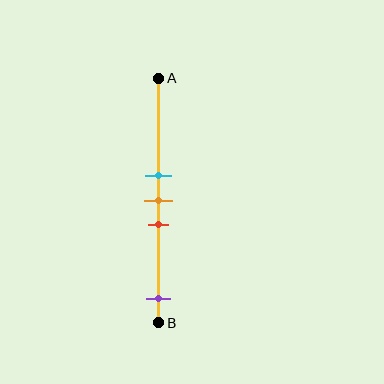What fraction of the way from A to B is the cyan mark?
The cyan mark is approximately 40% (0.4) of the way from A to B.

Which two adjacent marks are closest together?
The cyan and orange marks are the closest adjacent pair.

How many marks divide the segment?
There are 4 marks dividing the segment.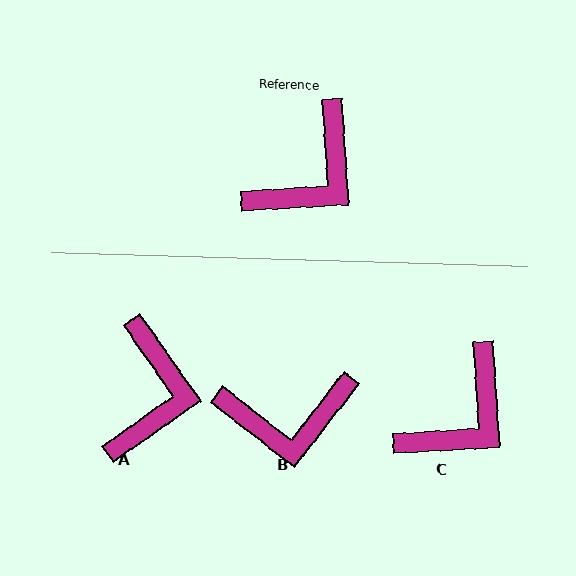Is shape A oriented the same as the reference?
No, it is off by about 31 degrees.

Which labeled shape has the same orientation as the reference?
C.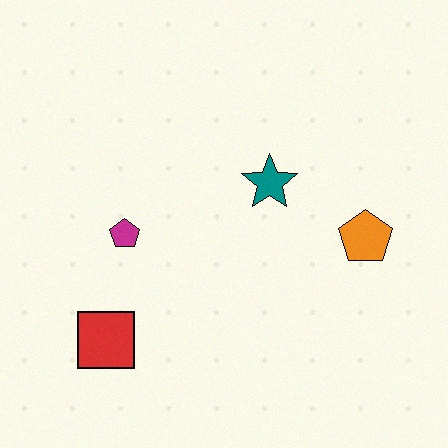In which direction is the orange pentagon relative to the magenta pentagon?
The orange pentagon is to the right of the magenta pentagon.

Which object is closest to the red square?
The magenta pentagon is closest to the red square.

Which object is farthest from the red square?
The orange pentagon is farthest from the red square.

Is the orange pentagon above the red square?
Yes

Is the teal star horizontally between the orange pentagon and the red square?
Yes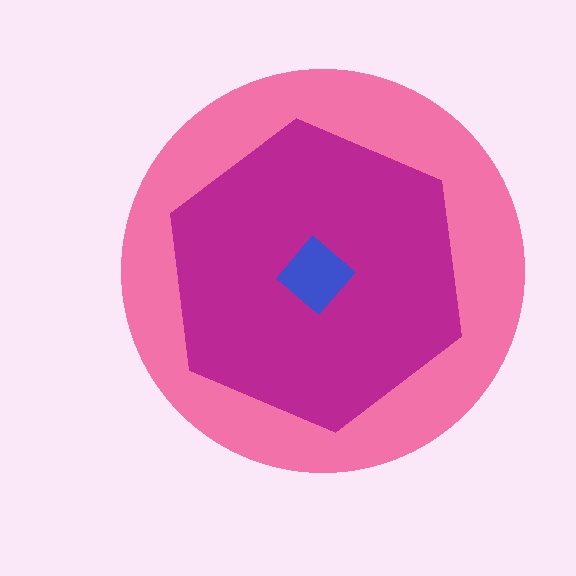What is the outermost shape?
The pink circle.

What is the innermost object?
The blue diamond.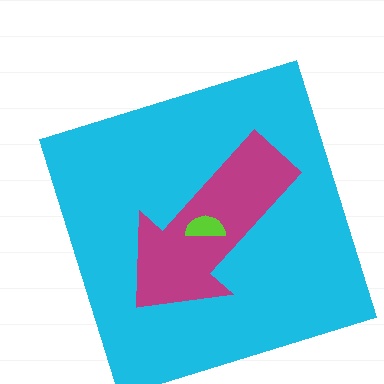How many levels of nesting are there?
3.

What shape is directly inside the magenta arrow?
The lime semicircle.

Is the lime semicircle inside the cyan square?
Yes.